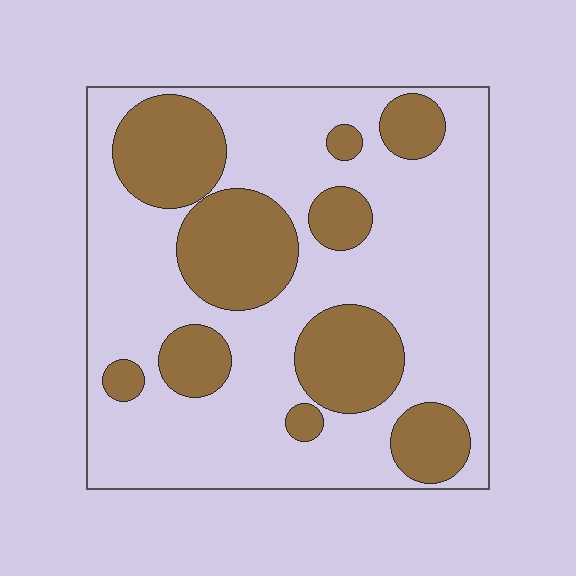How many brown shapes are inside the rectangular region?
10.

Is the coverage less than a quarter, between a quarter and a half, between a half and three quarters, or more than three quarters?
Between a quarter and a half.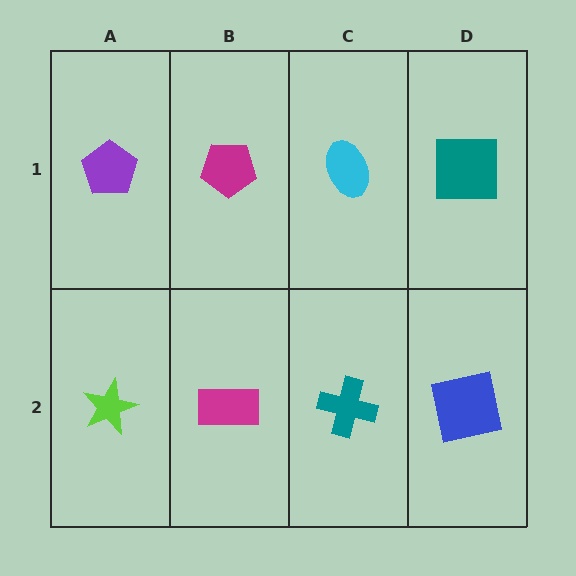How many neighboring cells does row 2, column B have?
3.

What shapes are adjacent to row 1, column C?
A teal cross (row 2, column C), a magenta pentagon (row 1, column B), a teal square (row 1, column D).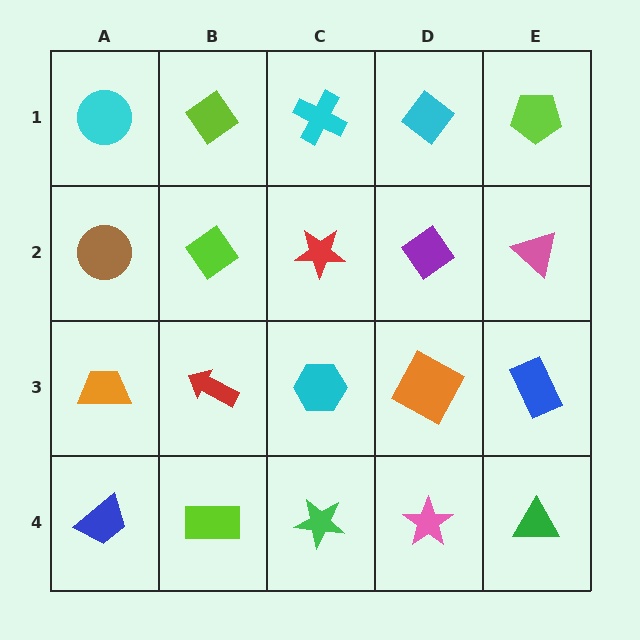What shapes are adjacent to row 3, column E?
A pink triangle (row 2, column E), a green triangle (row 4, column E), an orange square (row 3, column D).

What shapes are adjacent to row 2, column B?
A lime diamond (row 1, column B), a red arrow (row 3, column B), a brown circle (row 2, column A), a red star (row 2, column C).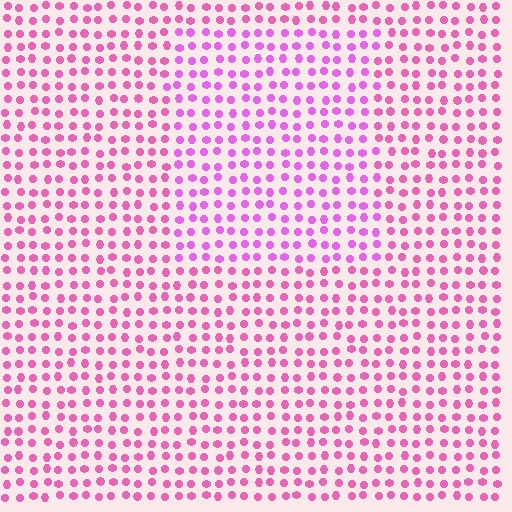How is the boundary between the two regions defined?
The boundary is defined purely by a slight shift in hue (about 24 degrees). Spacing, size, and orientation are identical on both sides.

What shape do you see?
I see a rectangle.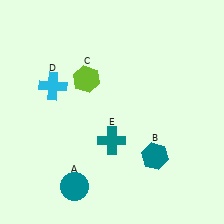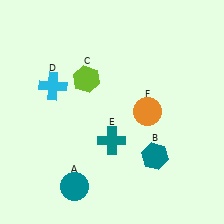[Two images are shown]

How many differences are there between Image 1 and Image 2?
There is 1 difference between the two images.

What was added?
An orange circle (F) was added in Image 2.